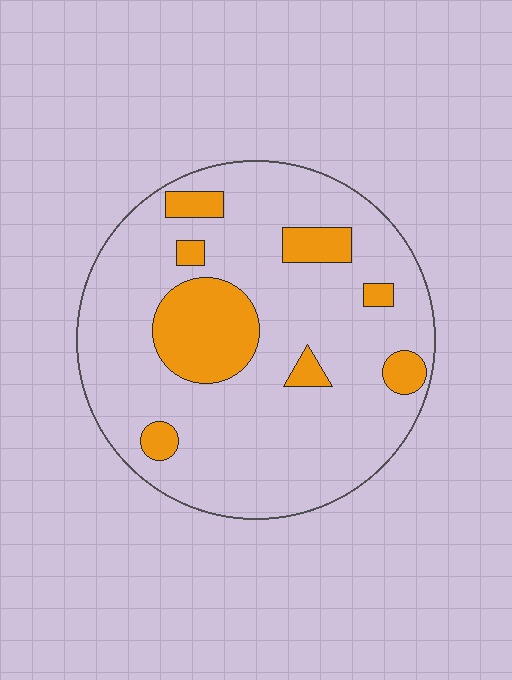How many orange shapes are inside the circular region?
8.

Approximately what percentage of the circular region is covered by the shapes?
Approximately 20%.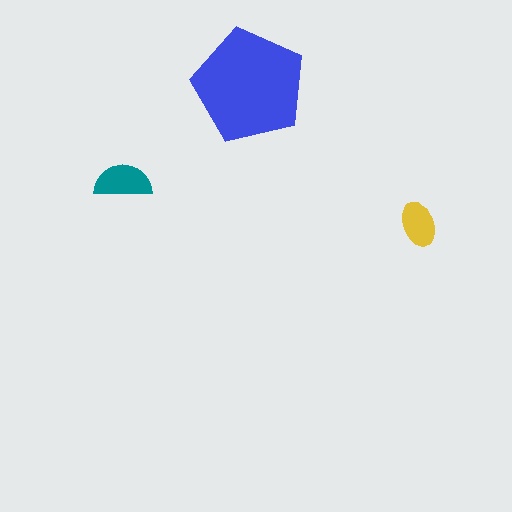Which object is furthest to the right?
The yellow ellipse is rightmost.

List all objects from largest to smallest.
The blue pentagon, the teal semicircle, the yellow ellipse.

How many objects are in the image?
There are 3 objects in the image.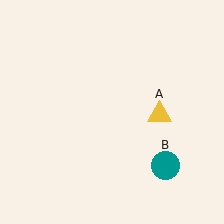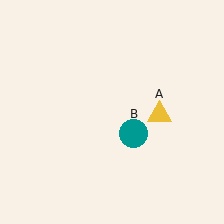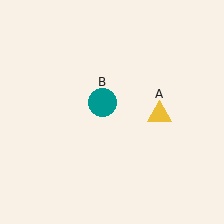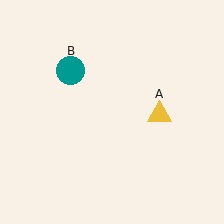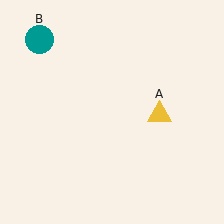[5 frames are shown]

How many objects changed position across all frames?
1 object changed position: teal circle (object B).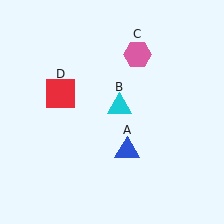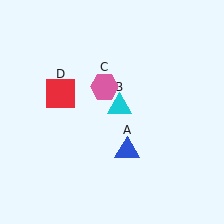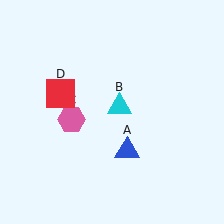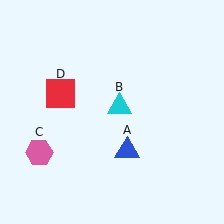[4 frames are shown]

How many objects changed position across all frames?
1 object changed position: pink hexagon (object C).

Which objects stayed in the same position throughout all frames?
Blue triangle (object A) and cyan triangle (object B) and red square (object D) remained stationary.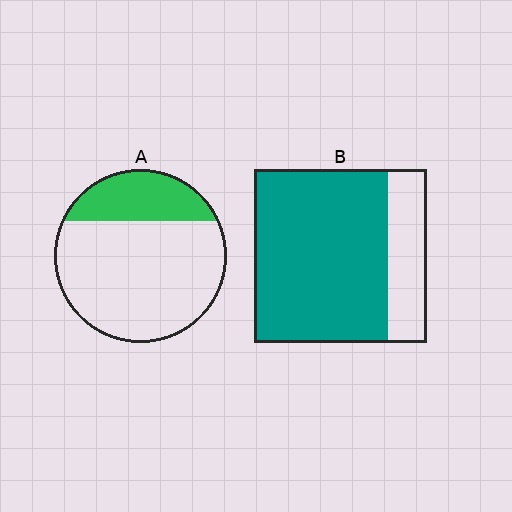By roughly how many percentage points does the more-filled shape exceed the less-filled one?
By roughly 50 percentage points (B over A).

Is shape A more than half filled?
No.